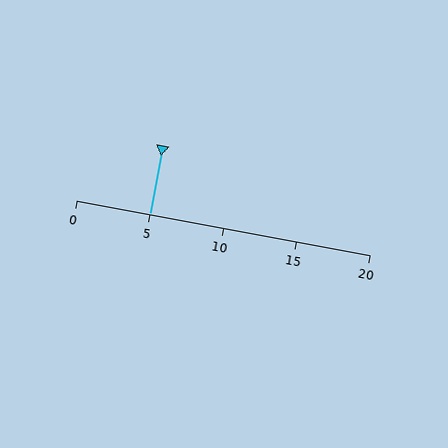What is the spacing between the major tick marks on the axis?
The major ticks are spaced 5 apart.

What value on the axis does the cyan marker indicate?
The marker indicates approximately 5.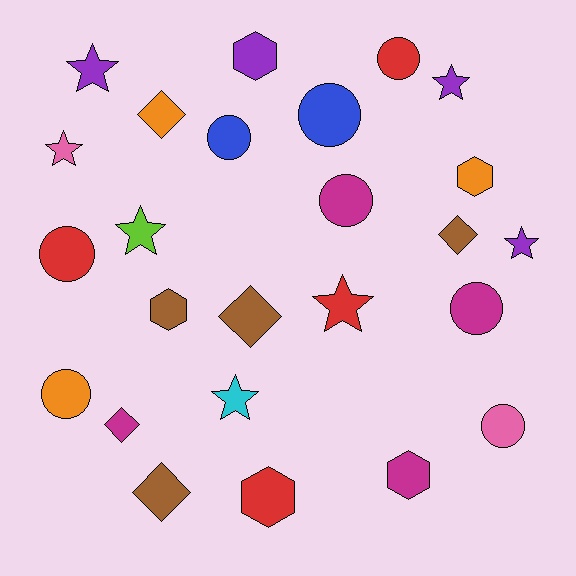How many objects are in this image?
There are 25 objects.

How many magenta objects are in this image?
There are 4 magenta objects.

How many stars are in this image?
There are 7 stars.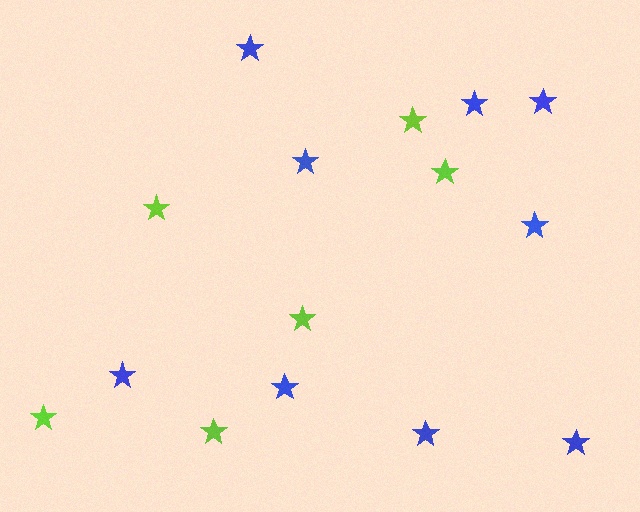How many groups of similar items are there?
There are 2 groups: one group of lime stars (6) and one group of blue stars (9).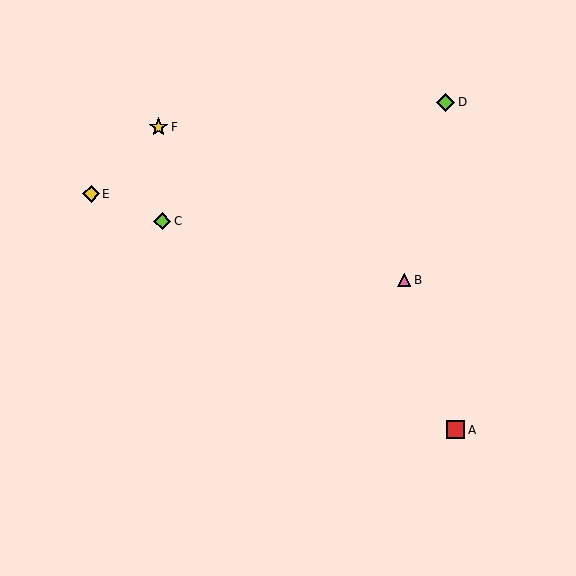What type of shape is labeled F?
Shape F is a yellow star.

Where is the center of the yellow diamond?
The center of the yellow diamond is at (91, 194).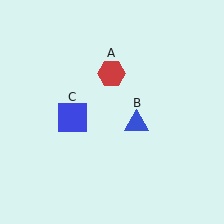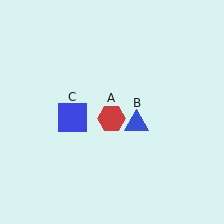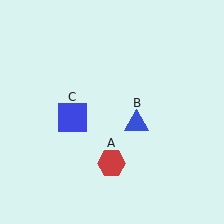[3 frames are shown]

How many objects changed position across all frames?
1 object changed position: red hexagon (object A).